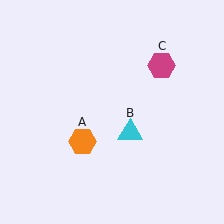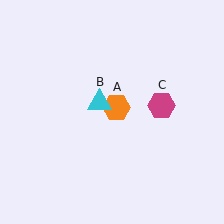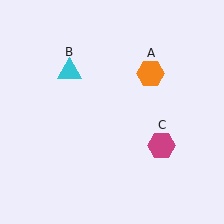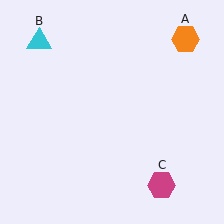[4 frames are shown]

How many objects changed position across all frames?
3 objects changed position: orange hexagon (object A), cyan triangle (object B), magenta hexagon (object C).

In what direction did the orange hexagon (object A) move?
The orange hexagon (object A) moved up and to the right.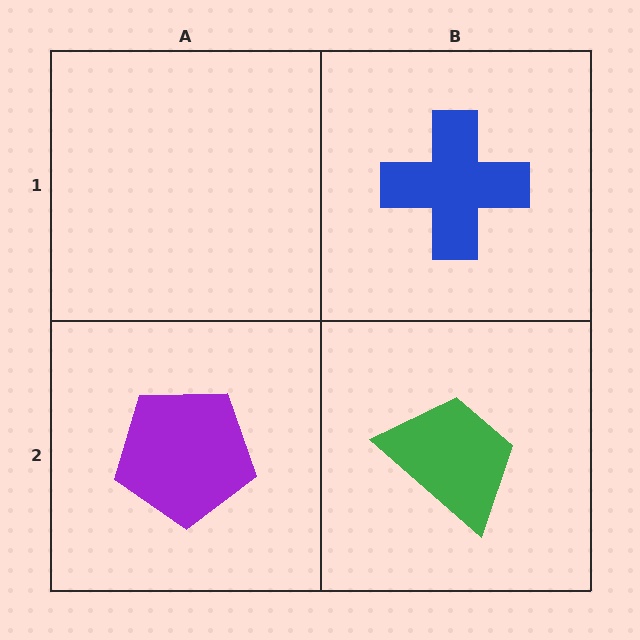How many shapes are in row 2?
2 shapes.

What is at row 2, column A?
A purple pentagon.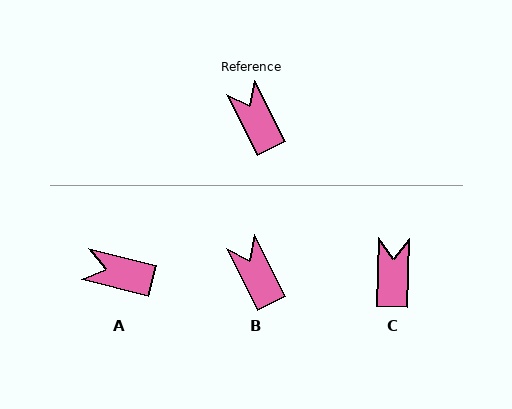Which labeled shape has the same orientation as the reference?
B.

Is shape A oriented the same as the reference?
No, it is off by about 49 degrees.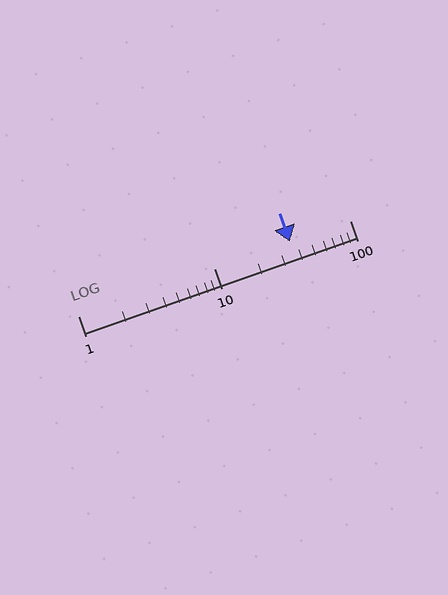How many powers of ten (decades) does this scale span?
The scale spans 2 decades, from 1 to 100.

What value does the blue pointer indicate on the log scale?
The pointer indicates approximately 36.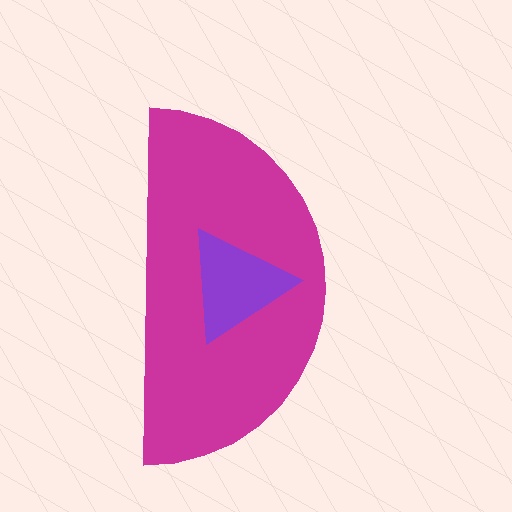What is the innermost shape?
The purple triangle.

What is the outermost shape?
The magenta semicircle.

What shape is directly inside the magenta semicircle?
The purple triangle.